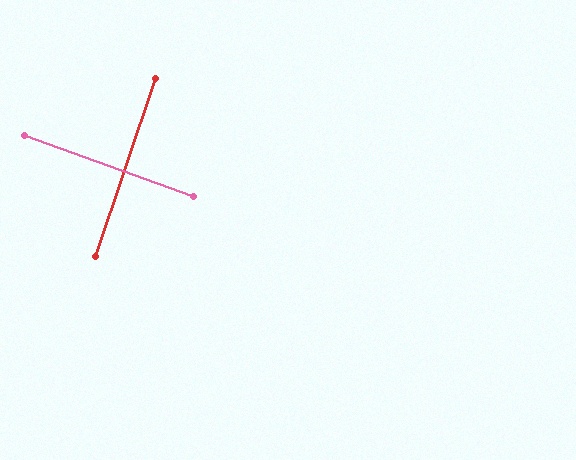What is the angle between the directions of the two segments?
Approximately 89 degrees.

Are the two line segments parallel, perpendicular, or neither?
Perpendicular — they meet at approximately 89°.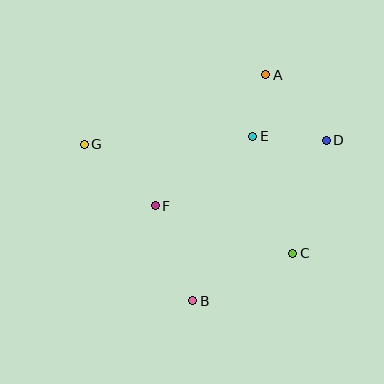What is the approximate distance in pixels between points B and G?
The distance between B and G is approximately 190 pixels.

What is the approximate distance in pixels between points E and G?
The distance between E and G is approximately 168 pixels.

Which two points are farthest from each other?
Points D and G are farthest from each other.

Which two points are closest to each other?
Points A and E are closest to each other.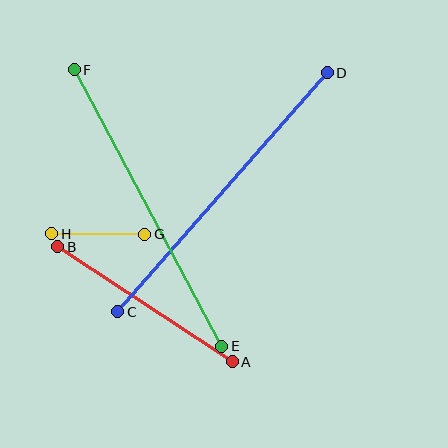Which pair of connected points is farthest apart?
Points C and D are farthest apart.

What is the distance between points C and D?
The distance is approximately 318 pixels.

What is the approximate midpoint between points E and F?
The midpoint is at approximately (148, 208) pixels.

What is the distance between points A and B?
The distance is approximately 209 pixels.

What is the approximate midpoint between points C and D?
The midpoint is at approximately (222, 192) pixels.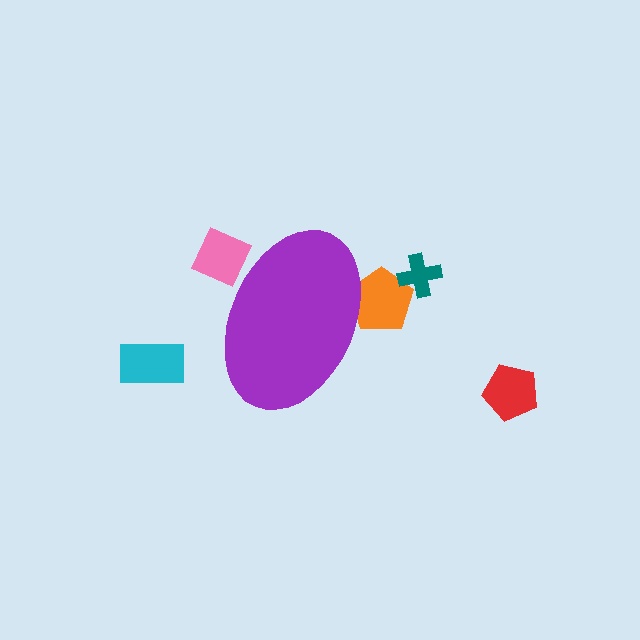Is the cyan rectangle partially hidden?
No, the cyan rectangle is fully visible.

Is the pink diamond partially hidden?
Yes, the pink diamond is partially hidden behind the purple ellipse.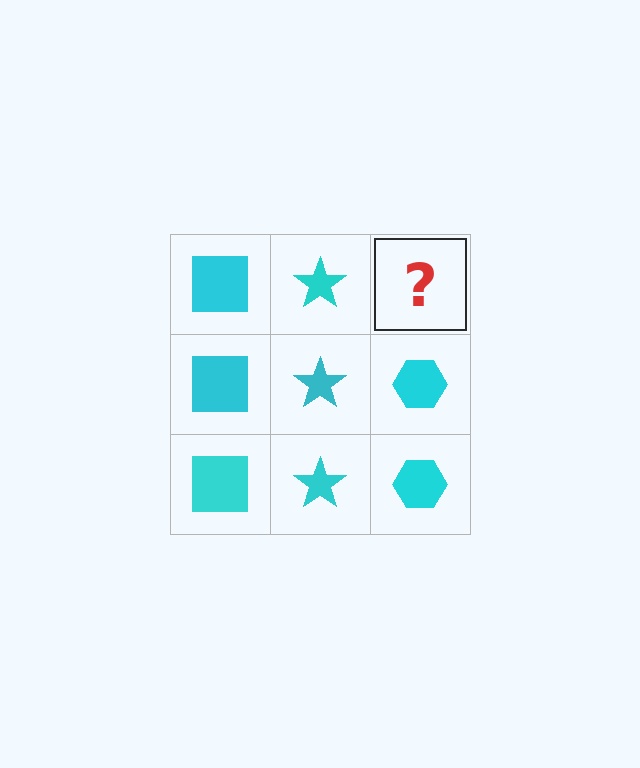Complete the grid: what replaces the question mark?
The question mark should be replaced with a cyan hexagon.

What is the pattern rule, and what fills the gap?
The rule is that each column has a consistent shape. The gap should be filled with a cyan hexagon.